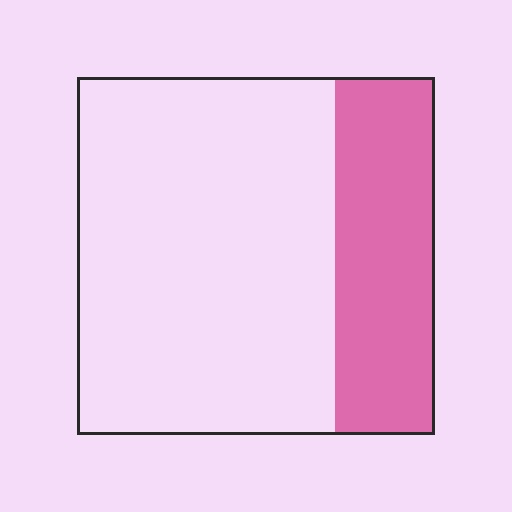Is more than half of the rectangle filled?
No.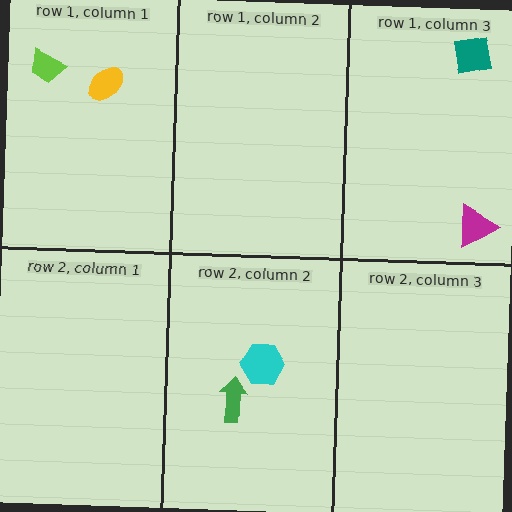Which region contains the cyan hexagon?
The row 2, column 2 region.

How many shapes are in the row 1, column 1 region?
2.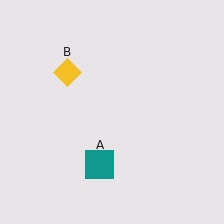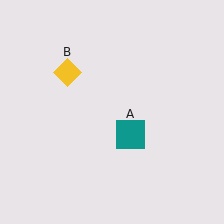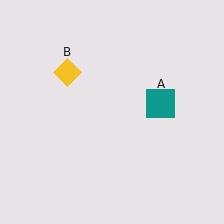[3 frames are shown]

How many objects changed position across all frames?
1 object changed position: teal square (object A).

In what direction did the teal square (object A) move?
The teal square (object A) moved up and to the right.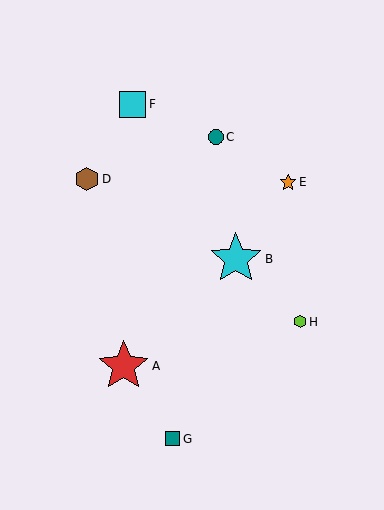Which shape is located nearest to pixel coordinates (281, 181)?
The orange star (labeled E) at (288, 182) is nearest to that location.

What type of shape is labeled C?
Shape C is a teal circle.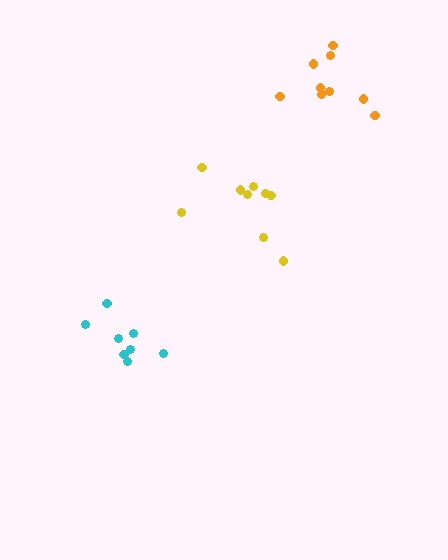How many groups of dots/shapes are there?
There are 3 groups.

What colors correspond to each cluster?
The clusters are colored: orange, cyan, yellow.